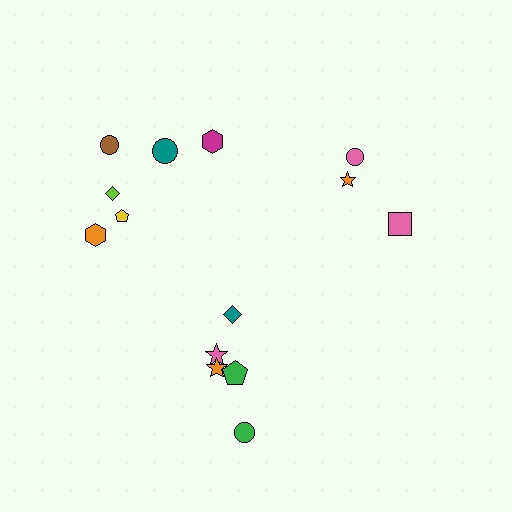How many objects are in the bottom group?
There are 5 objects.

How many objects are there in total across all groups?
There are 14 objects.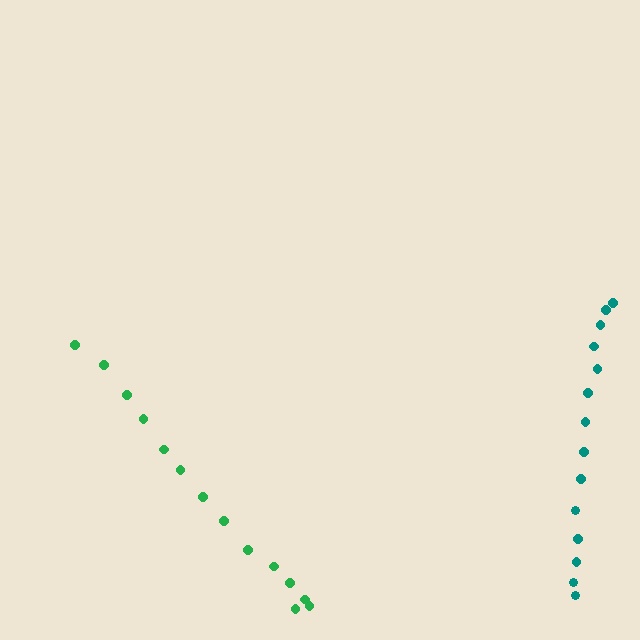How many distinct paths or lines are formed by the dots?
There are 2 distinct paths.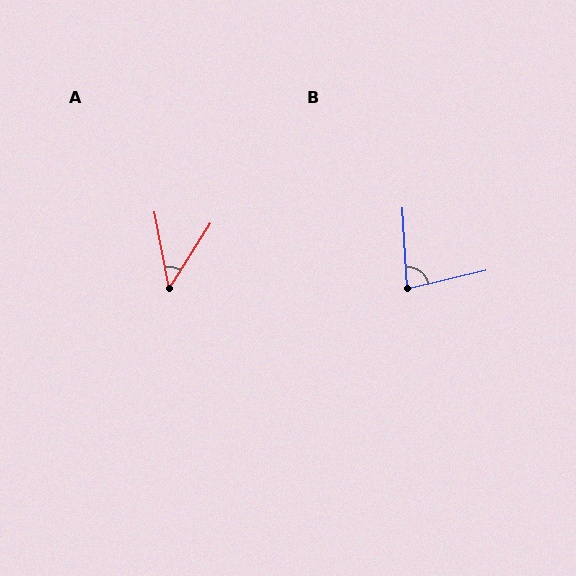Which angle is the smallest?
A, at approximately 43 degrees.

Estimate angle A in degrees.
Approximately 43 degrees.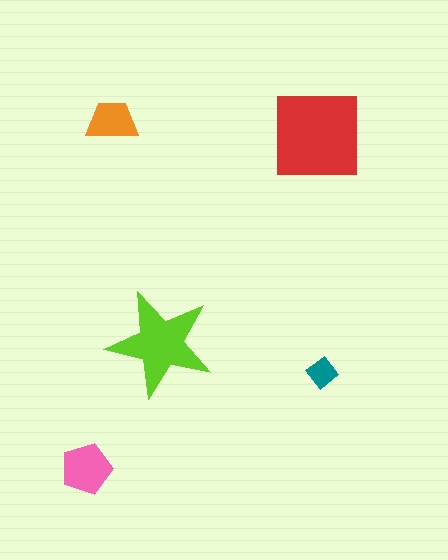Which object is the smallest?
The teal diamond.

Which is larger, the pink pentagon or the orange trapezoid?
The pink pentagon.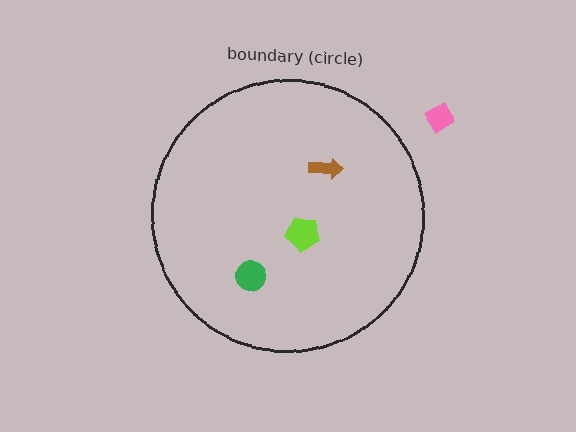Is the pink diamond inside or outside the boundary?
Outside.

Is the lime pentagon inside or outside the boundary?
Inside.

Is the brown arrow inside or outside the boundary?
Inside.